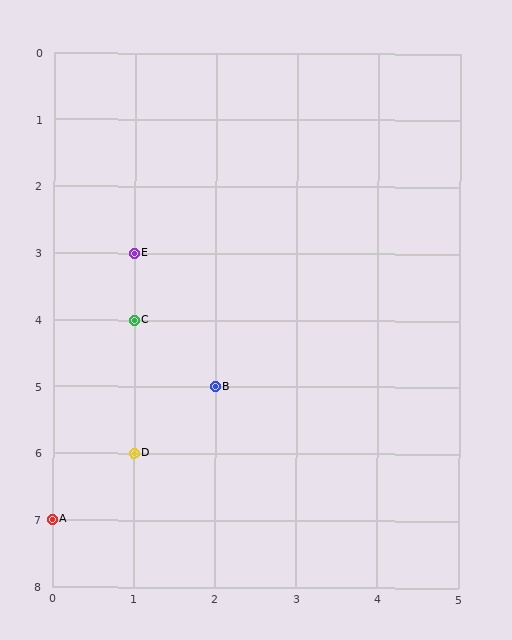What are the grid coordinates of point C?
Point C is at grid coordinates (1, 4).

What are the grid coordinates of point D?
Point D is at grid coordinates (1, 6).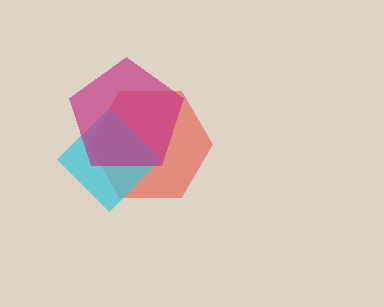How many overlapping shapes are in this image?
There are 3 overlapping shapes in the image.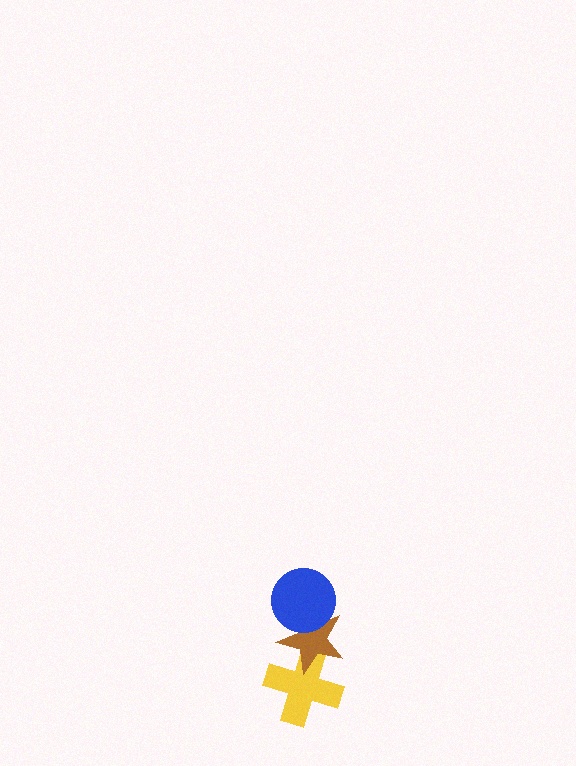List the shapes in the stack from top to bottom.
From top to bottom: the blue circle, the brown star, the yellow cross.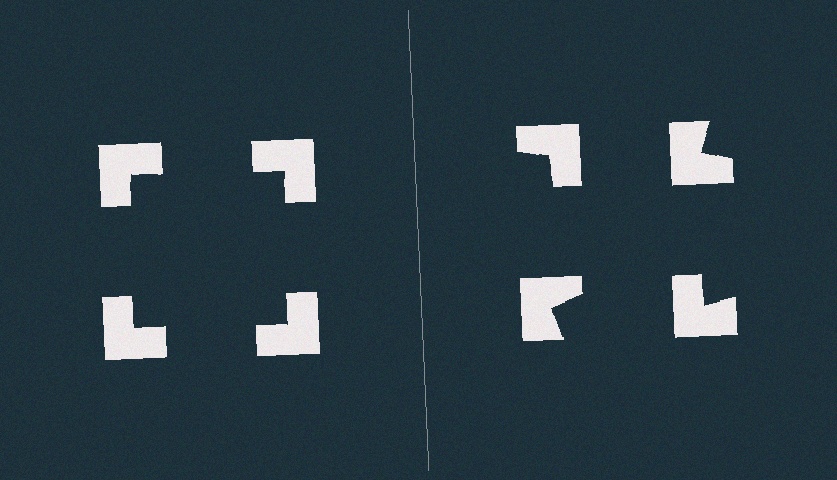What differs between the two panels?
The notched squares are positioned identically on both sides; only the wedge orientations differ. On the left they align to a square; on the right they are misaligned.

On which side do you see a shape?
An illusory square appears on the left side. On the right side the wedge cuts are rotated, so no coherent shape forms.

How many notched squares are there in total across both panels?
8 — 4 on each side.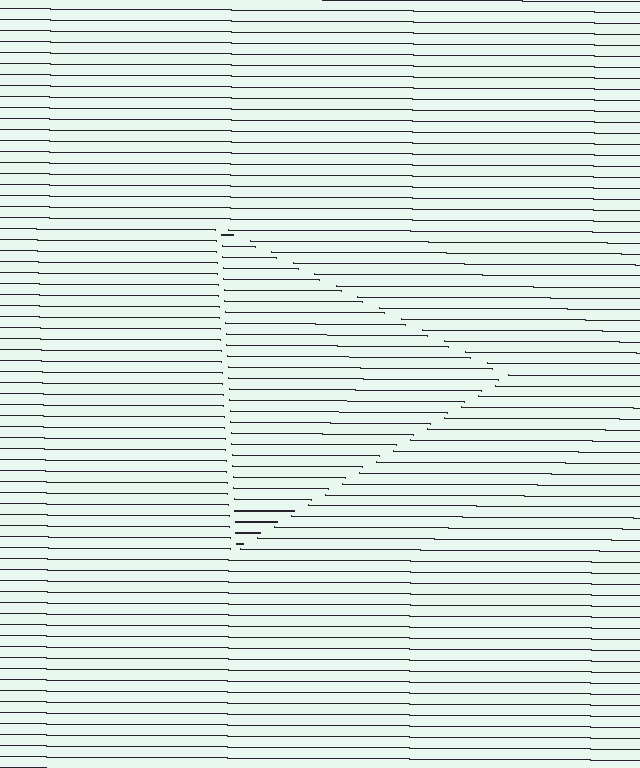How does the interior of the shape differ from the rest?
The interior of the shape contains the same grating, shifted by half a period — the contour is defined by the phase discontinuity where line-ends from the inner and outer gratings abut.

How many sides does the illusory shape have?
3 sides — the line-ends trace a triangle.